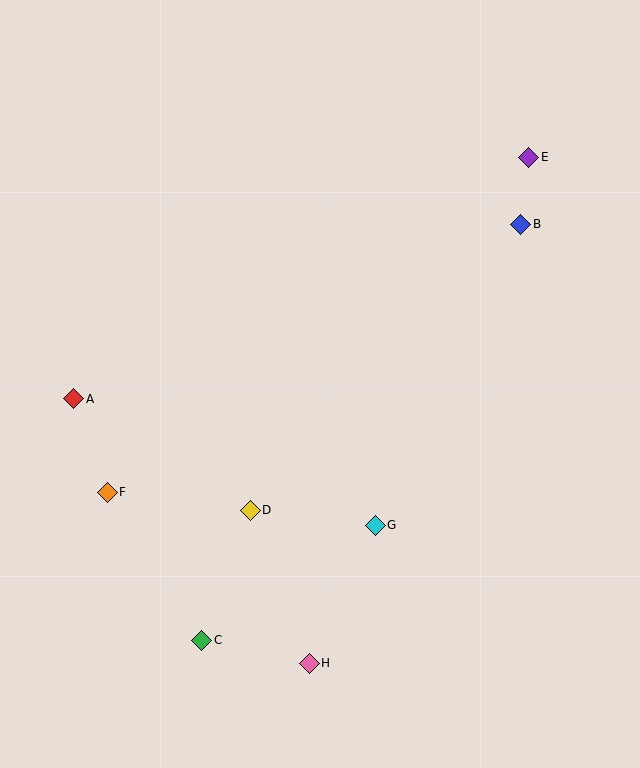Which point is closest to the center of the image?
Point D at (250, 510) is closest to the center.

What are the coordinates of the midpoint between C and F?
The midpoint between C and F is at (155, 566).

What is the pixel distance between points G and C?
The distance between G and C is 208 pixels.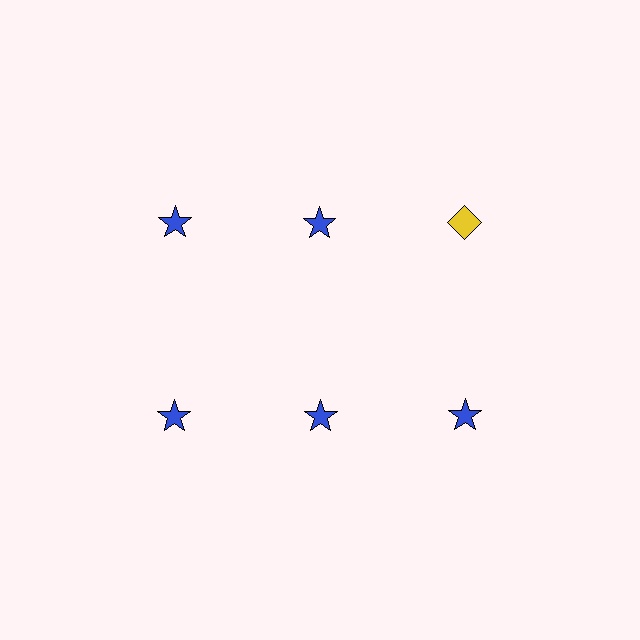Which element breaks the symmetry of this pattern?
The yellow diamond in the top row, center column breaks the symmetry. All other shapes are blue stars.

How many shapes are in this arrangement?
There are 6 shapes arranged in a grid pattern.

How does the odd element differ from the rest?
It differs in both color (yellow instead of blue) and shape (diamond instead of star).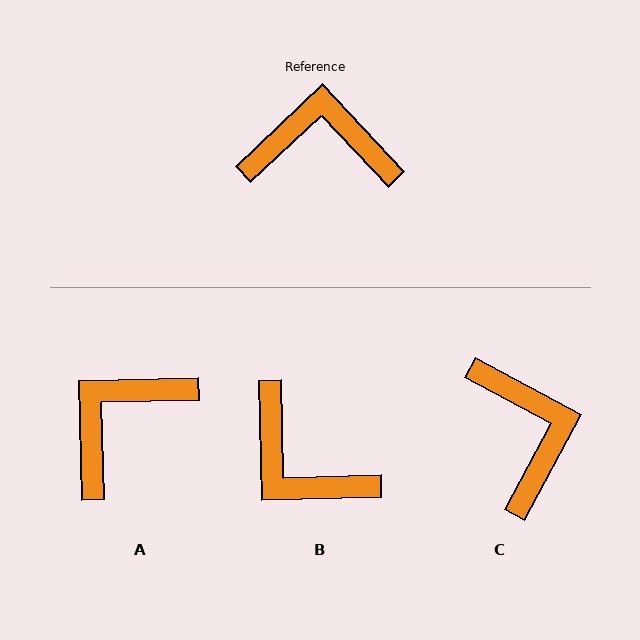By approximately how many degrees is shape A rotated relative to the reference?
Approximately 48 degrees counter-clockwise.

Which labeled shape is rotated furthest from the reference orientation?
B, about 138 degrees away.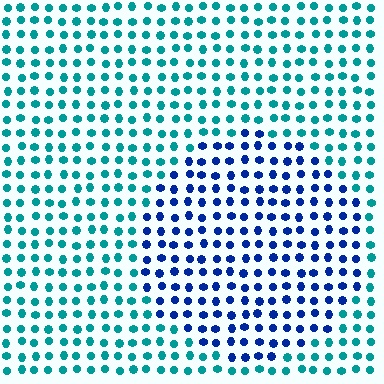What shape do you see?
I see a circle.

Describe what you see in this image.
The image is filled with small teal elements in a uniform arrangement. A circle-shaped region is visible where the elements are tinted to a slightly different hue, forming a subtle color boundary.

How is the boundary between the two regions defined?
The boundary is defined purely by a slight shift in hue (about 47 degrees). Spacing, size, and orientation are identical on both sides.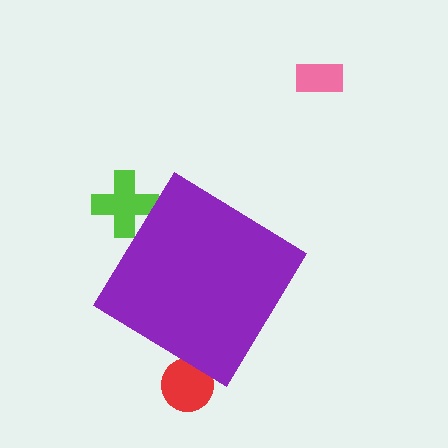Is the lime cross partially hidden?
Yes, the lime cross is partially hidden behind the purple diamond.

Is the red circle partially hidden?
Yes, the red circle is partially hidden behind the purple diamond.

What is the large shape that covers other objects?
A purple diamond.